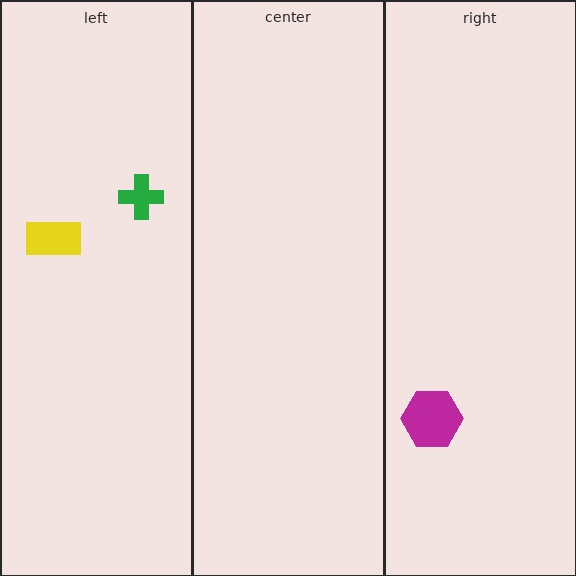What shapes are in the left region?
The green cross, the yellow rectangle.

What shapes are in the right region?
The magenta hexagon.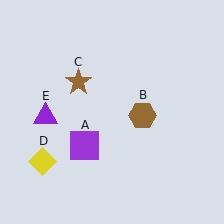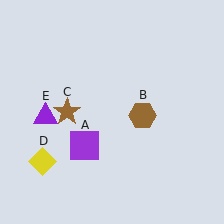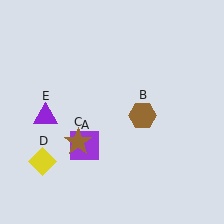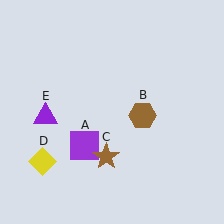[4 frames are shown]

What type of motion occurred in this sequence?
The brown star (object C) rotated counterclockwise around the center of the scene.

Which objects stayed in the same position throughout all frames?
Purple square (object A) and brown hexagon (object B) and yellow diamond (object D) and purple triangle (object E) remained stationary.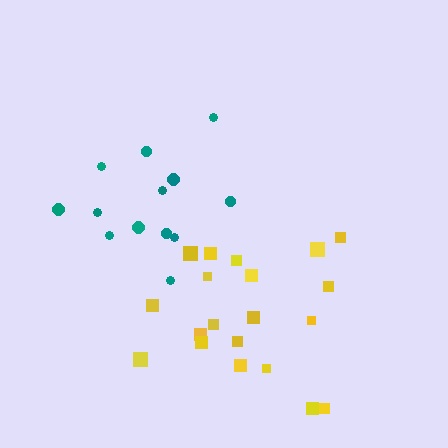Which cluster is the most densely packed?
Teal.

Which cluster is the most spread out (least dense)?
Yellow.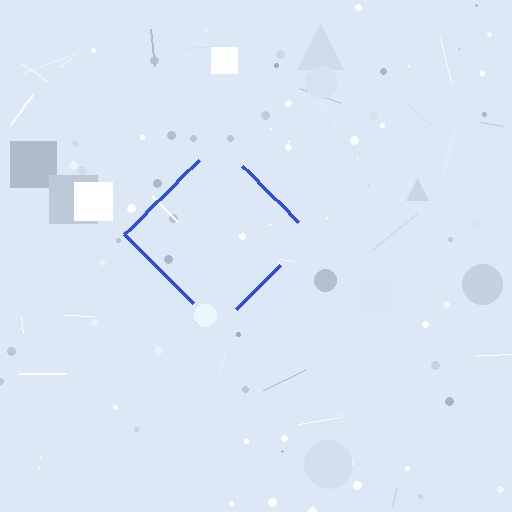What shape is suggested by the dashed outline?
The dashed outline suggests a diamond.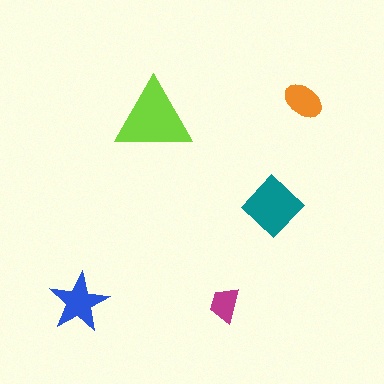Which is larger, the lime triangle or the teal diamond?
The lime triangle.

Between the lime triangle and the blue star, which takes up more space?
The lime triangle.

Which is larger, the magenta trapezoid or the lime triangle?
The lime triangle.